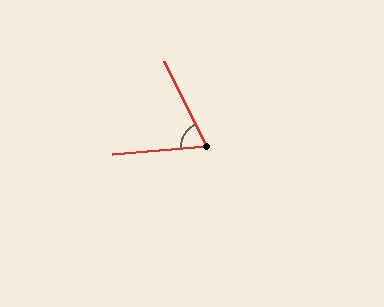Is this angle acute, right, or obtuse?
It is acute.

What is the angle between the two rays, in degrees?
Approximately 69 degrees.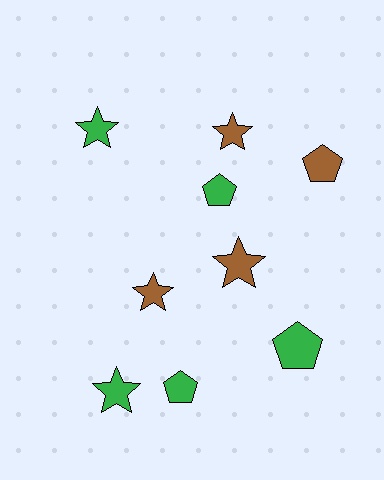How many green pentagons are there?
There are 3 green pentagons.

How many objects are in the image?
There are 9 objects.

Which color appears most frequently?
Green, with 5 objects.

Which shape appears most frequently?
Star, with 5 objects.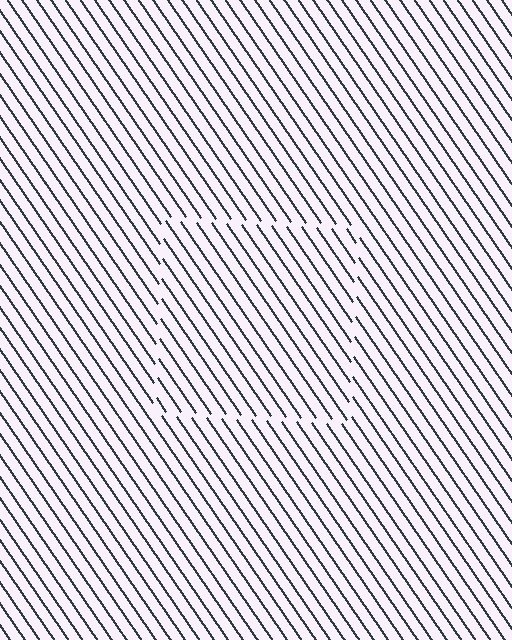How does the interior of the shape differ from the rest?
The interior of the shape contains the same grating, shifted by half a period — the contour is defined by the phase discontinuity where line-ends from the inner and outer gratings abut.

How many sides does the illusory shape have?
4 sides — the line-ends trace a square.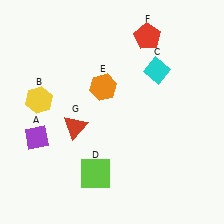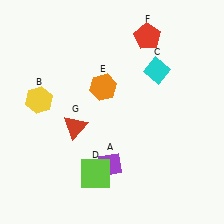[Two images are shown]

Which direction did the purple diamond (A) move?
The purple diamond (A) moved right.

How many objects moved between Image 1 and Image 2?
1 object moved between the two images.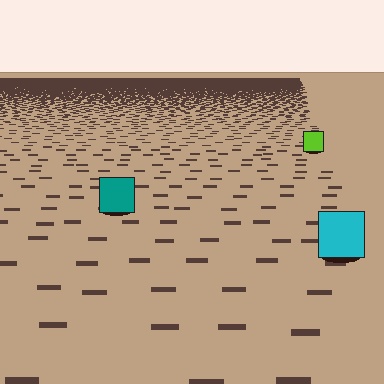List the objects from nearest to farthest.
From nearest to farthest: the cyan square, the teal square, the lime square.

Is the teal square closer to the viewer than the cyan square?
No. The cyan square is closer — you can tell from the texture gradient: the ground texture is coarser near it.